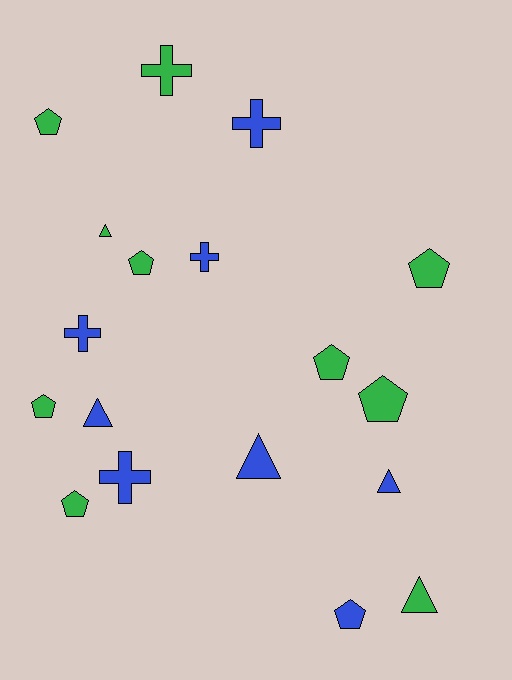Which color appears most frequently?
Green, with 10 objects.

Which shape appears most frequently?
Pentagon, with 8 objects.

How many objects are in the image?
There are 18 objects.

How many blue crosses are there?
There are 4 blue crosses.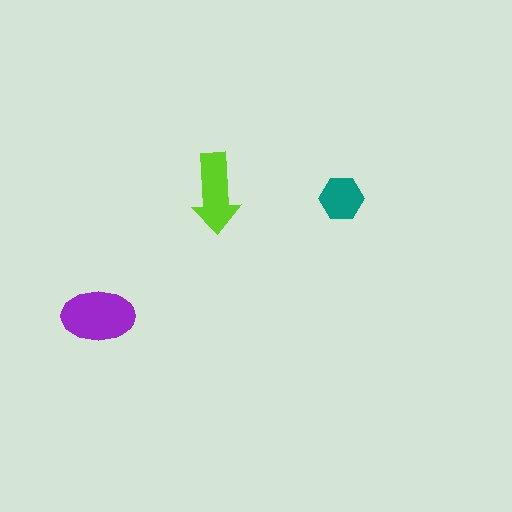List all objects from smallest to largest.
The teal hexagon, the lime arrow, the purple ellipse.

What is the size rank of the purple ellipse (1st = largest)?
1st.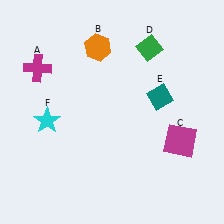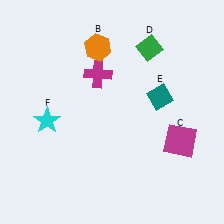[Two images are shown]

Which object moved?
The magenta cross (A) moved right.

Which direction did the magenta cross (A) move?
The magenta cross (A) moved right.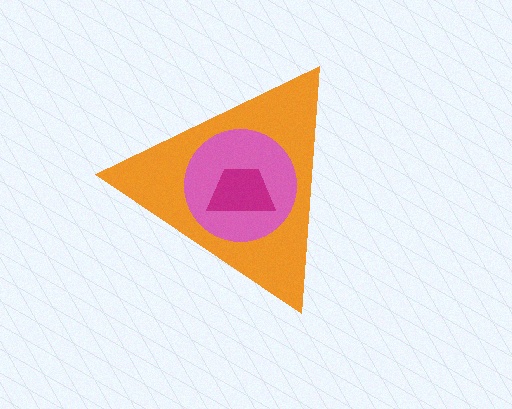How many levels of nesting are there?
3.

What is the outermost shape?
The orange triangle.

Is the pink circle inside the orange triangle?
Yes.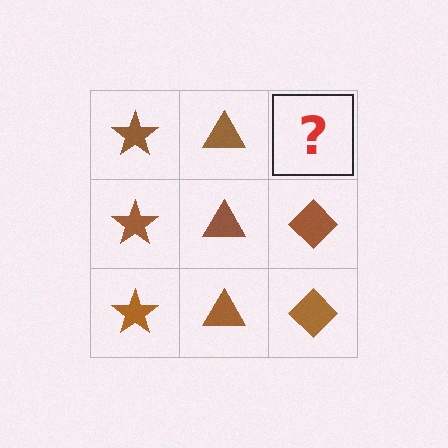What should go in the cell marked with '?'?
The missing cell should contain a brown diamond.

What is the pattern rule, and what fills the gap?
The rule is that each column has a consistent shape. The gap should be filled with a brown diamond.